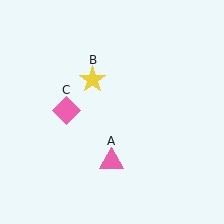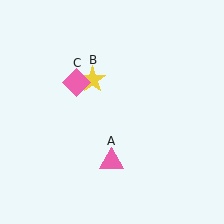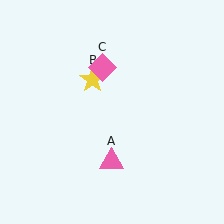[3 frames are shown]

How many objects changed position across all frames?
1 object changed position: pink diamond (object C).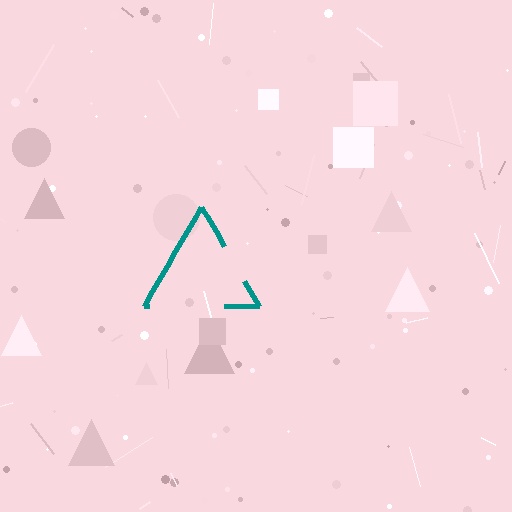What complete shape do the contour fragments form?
The contour fragments form a triangle.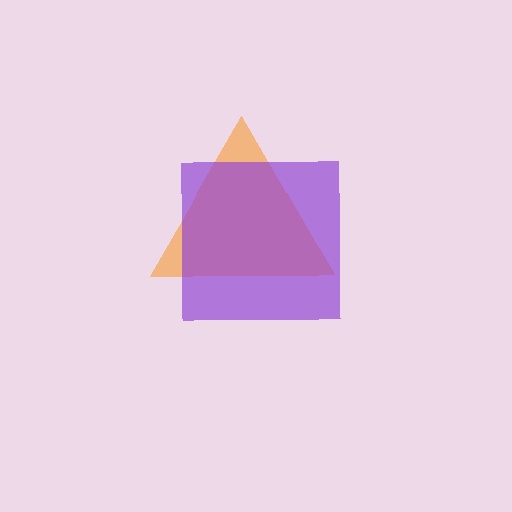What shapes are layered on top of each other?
The layered shapes are: an orange triangle, a purple square.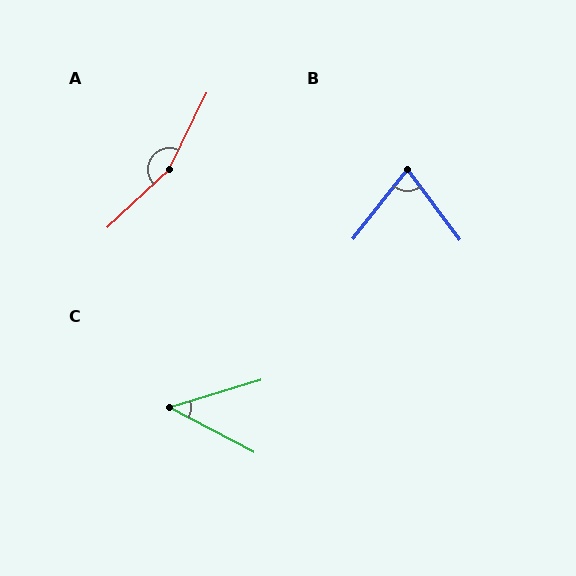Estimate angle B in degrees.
Approximately 75 degrees.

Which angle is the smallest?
C, at approximately 45 degrees.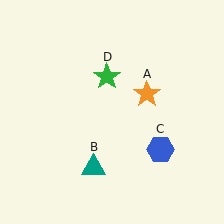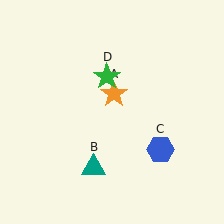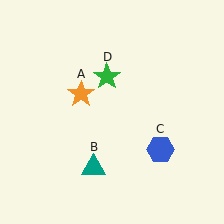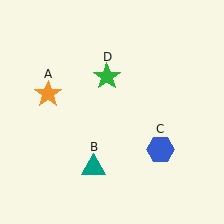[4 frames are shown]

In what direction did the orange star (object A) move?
The orange star (object A) moved left.